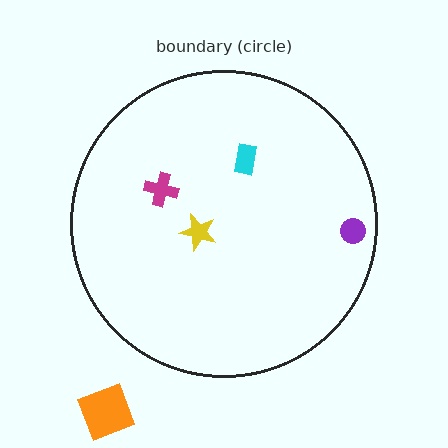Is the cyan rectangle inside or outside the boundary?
Inside.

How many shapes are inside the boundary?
4 inside, 1 outside.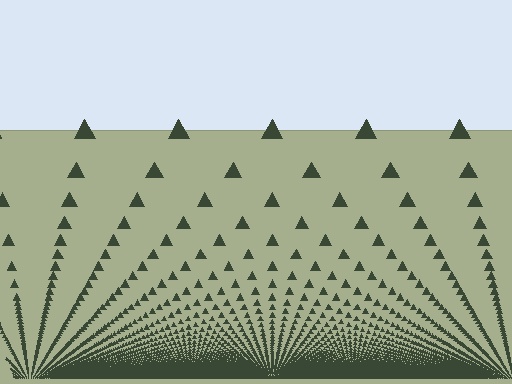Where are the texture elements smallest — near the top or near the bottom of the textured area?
Near the bottom.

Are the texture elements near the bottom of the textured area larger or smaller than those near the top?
Smaller. The gradient is inverted — elements near the bottom are smaller and denser.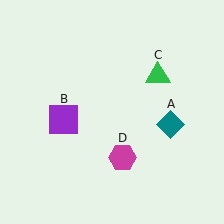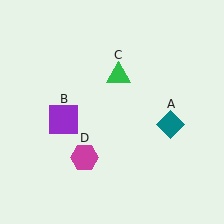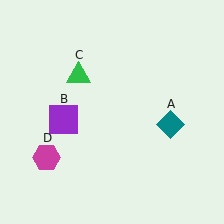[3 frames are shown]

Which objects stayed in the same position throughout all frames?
Teal diamond (object A) and purple square (object B) remained stationary.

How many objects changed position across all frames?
2 objects changed position: green triangle (object C), magenta hexagon (object D).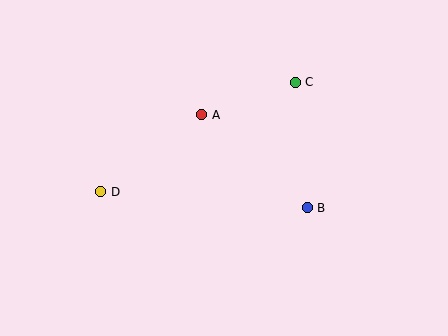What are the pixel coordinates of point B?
Point B is at (307, 208).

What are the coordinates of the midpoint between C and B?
The midpoint between C and B is at (301, 145).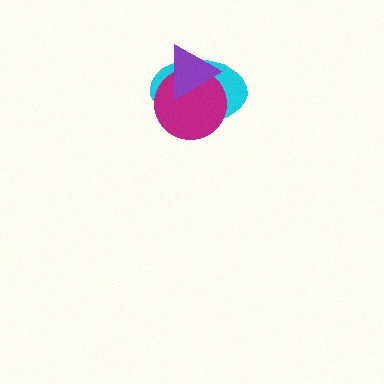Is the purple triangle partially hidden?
No, no other shape covers it.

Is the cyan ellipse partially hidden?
Yes, it is partially covered by another shape.